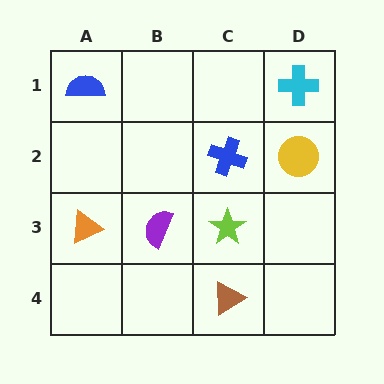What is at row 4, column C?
A brown triangle.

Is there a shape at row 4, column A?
No, that cell is empty.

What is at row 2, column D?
A yellow circle.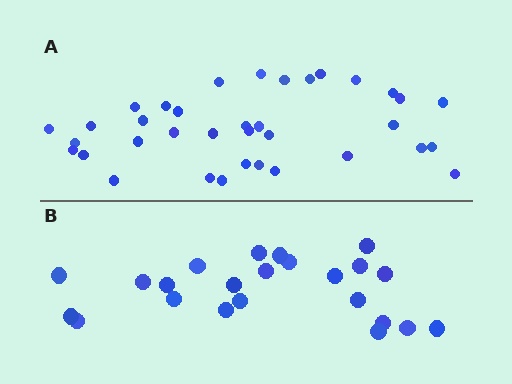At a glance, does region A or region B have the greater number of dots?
Region A (the top region) has more dots.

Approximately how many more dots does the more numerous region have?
Region A has approximately 15 more dots than region B.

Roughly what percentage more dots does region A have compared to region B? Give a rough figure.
About 55% more.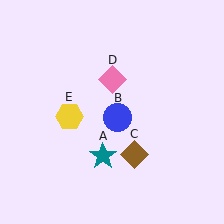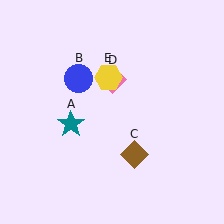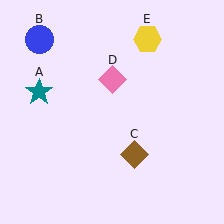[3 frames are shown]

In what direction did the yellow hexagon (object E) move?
The yellow hexagon (object E) moved up and to the right.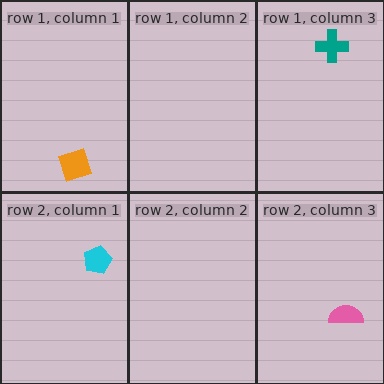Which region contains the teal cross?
The row 1, column 3 region.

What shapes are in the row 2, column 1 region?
The cyan pentagon.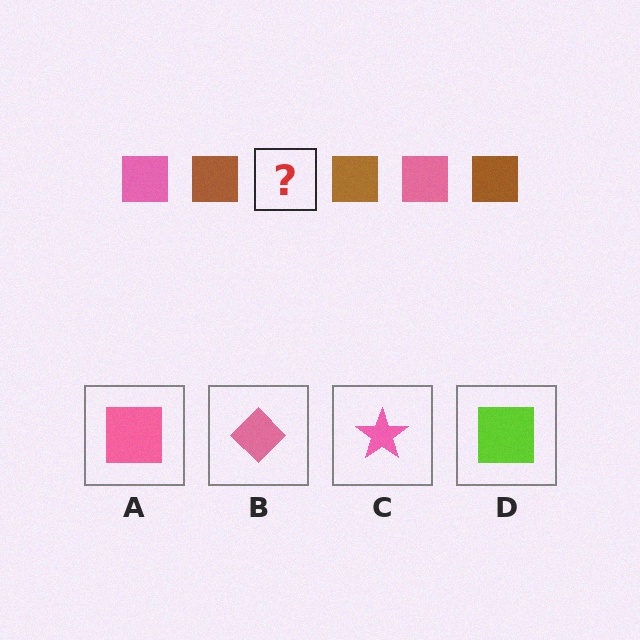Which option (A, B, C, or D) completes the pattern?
A.